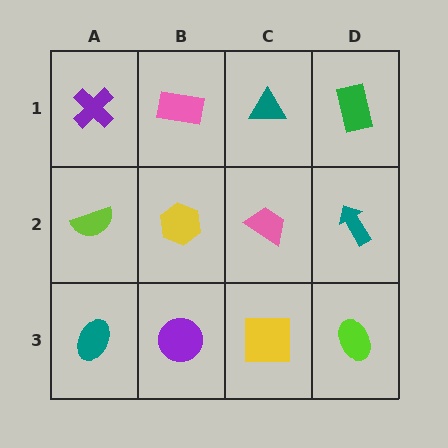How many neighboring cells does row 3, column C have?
3.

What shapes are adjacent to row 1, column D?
A teal arrow (row 2, column D), a teal triangle (row 1, column C).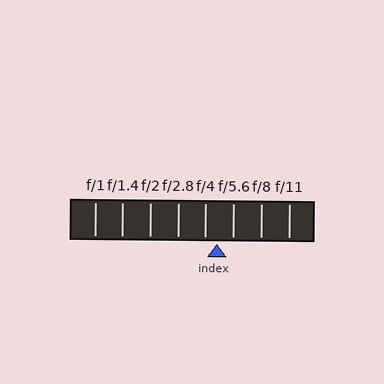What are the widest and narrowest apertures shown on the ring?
The widest aperture shown is f/1 and the narrowest is f/11.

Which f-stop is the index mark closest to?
The index mark is closest to f/4.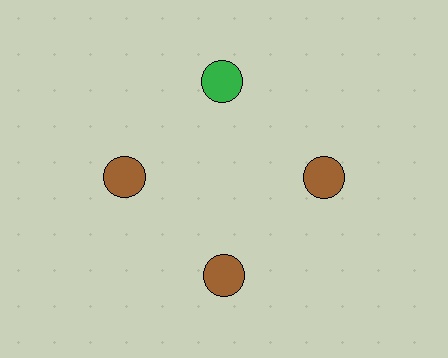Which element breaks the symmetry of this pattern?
The green circle at roughly the 12 o'clock position breaks the symmetry. All other shapes are brown circles.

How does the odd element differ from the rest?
It has a different color: green instead of brown.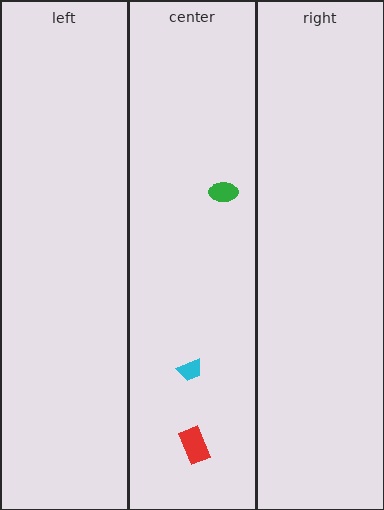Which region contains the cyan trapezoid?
The center region.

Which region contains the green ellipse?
The center region.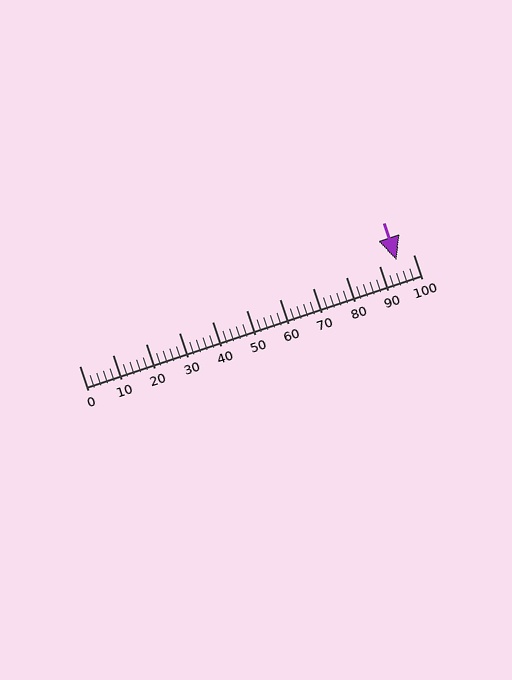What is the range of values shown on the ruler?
The ruler shows values from 0 to 100.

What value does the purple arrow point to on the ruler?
The purple arrow points to approximately 95.